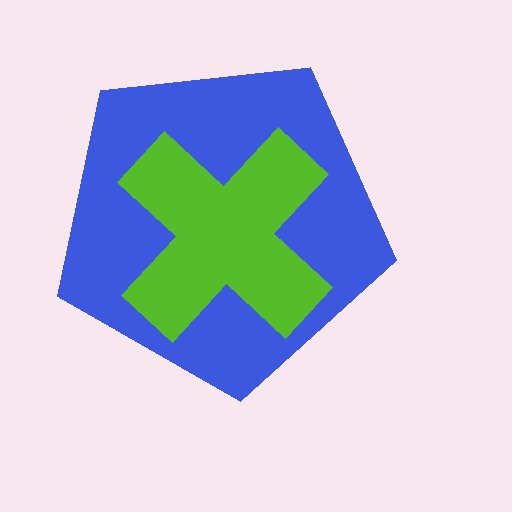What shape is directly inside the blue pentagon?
The lime cross.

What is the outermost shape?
The blue pentagon.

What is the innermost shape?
The lime cross.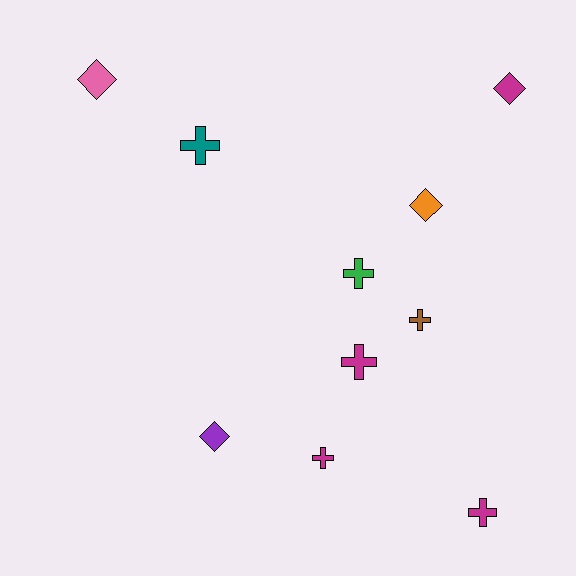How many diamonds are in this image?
There are 4 diamonds.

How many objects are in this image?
There are 10 objects.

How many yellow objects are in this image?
There are no yellow objects.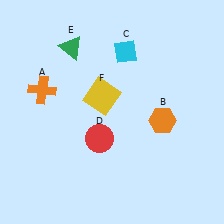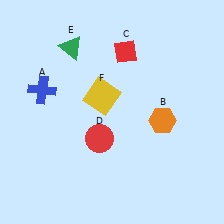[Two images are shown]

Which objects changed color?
A changed from orange to blue. C changed from cyan to red.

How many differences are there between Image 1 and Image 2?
There are 2 differences between the two images.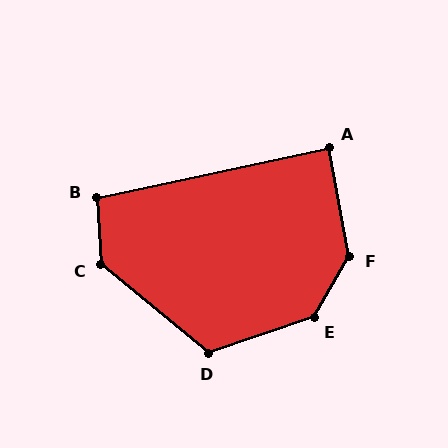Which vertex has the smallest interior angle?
A, at approximately 89 degrees.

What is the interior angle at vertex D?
Approximately 122 degrees (obtuse).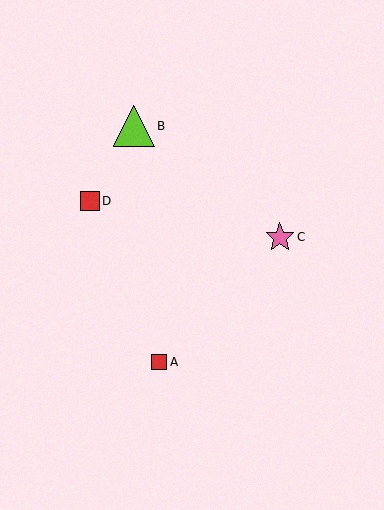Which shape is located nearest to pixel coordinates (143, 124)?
The lime triangle (labeled B) at (134, 126) is nearest to that location.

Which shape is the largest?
The lime triangle (labeled B) is the largest.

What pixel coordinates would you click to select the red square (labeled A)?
Click at (159, 362) to select the red square A.